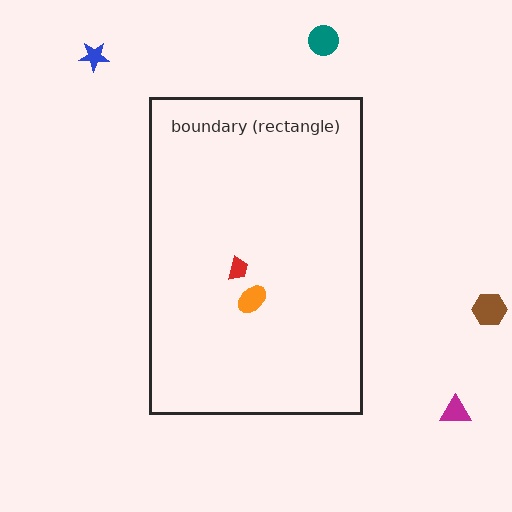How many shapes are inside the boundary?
2 inside, 4 outside.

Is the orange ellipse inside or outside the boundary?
Inside.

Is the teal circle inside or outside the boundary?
Outside.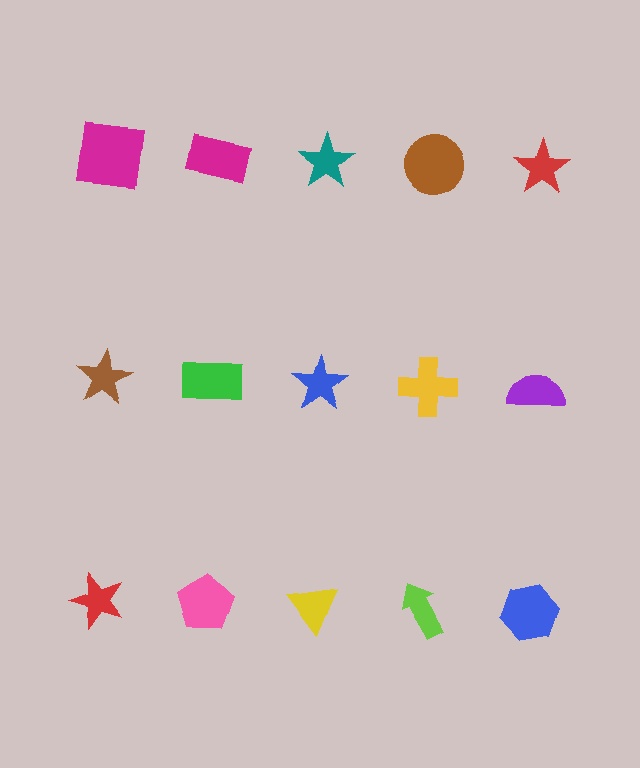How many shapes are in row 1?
5 shapes.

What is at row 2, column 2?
A green rectangle.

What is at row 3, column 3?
A yellow triangle.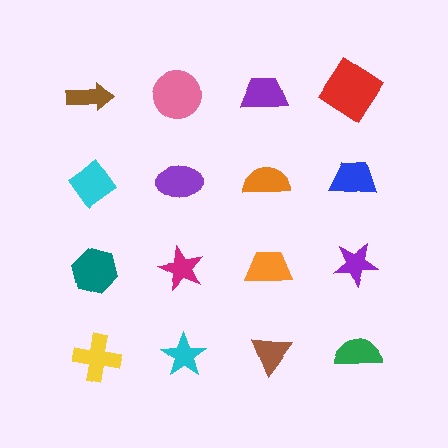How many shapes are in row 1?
4 shapes.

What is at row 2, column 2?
A purple ellipse.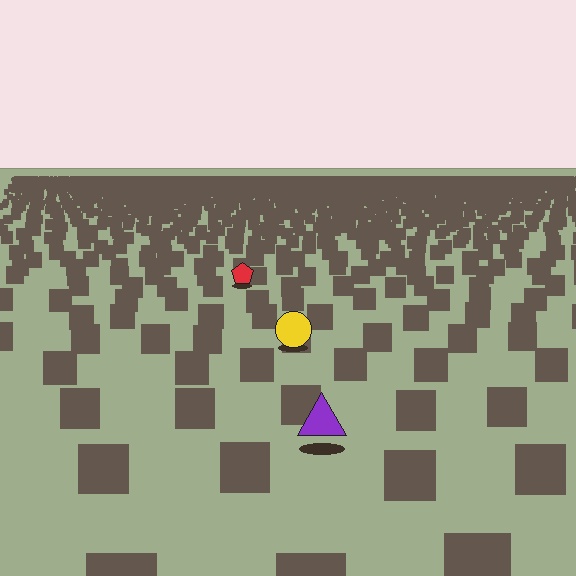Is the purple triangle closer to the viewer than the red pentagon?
Yes. The purple triangle is closer — you can tell from the texture gradient: the ground texture is coarser near it.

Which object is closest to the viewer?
The purple triangle is closest. The texture marks near it are larger and more spread out.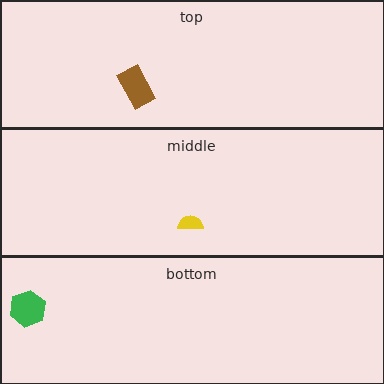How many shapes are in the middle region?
1.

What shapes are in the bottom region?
The green hexagon.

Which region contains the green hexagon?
The bottom region.